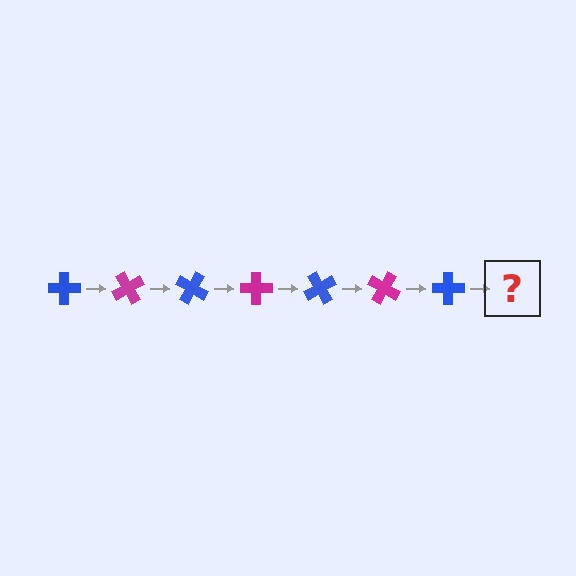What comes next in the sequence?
The next element should be a magenta cross, rotated 420 degrees from the start.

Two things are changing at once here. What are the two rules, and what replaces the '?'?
The two rules are that it rotates 60 degrees each step and the color cycles through blue and magenta. The '?' should be a magenta cross, rotated 420 degrees from the start.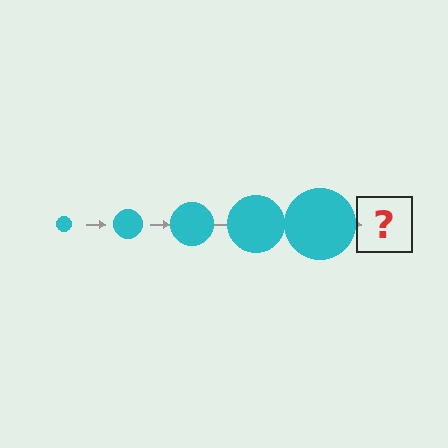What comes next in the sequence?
The next element should be a cyan circle, larger than the previous one.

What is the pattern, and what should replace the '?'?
The pattern is that the circle gets progressively larger each step. The '?' should be a cyan circle, larger than the previous one.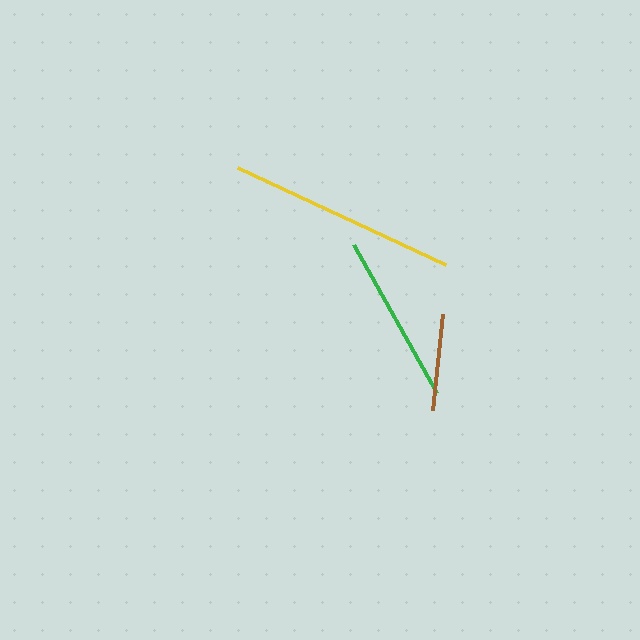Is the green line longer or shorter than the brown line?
The green line is longer than the brown line.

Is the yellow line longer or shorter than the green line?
The yellow line is longer than the green line.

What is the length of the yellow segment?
The yellow segment is approximately 229 pixels long.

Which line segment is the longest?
The yellow line is the longest at approximately 229 pixels.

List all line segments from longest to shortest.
From longest to shortest: yellow, green, brown.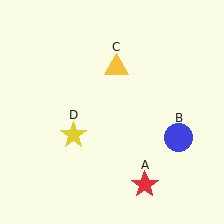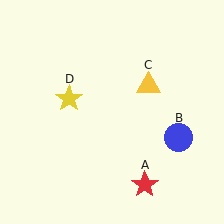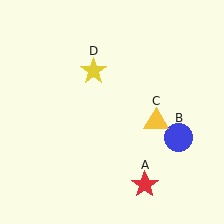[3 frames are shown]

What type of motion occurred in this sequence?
The yellow triangle (object C), yellow star (object D) rotated clockwise around the center of the scene.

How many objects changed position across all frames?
2 objects changed position: yellow triangle (object C), yellow star (object D).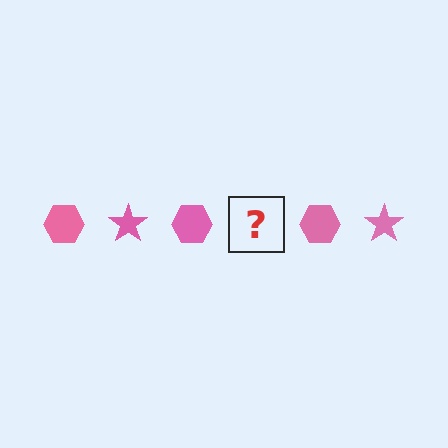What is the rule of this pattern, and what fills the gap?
The rule is that the pattern cycles through hexagon, star shapes in pink. The gap should be filled with a pink star.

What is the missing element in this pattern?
The missing element is a pink star.